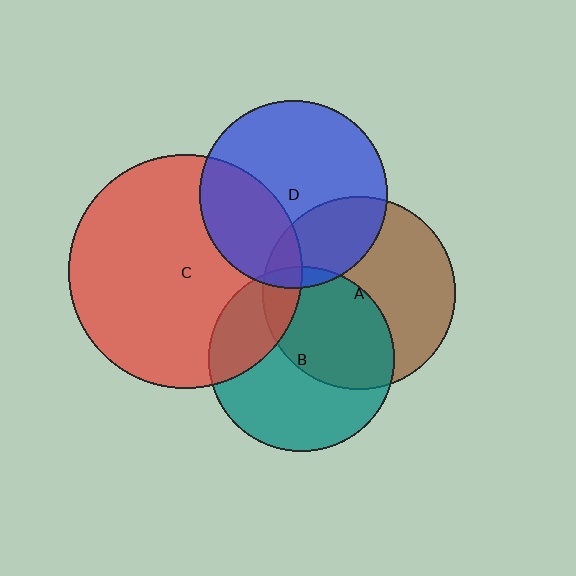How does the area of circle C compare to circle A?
Approximately 1.5 times.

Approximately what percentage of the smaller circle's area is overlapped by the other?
Approximately 45%.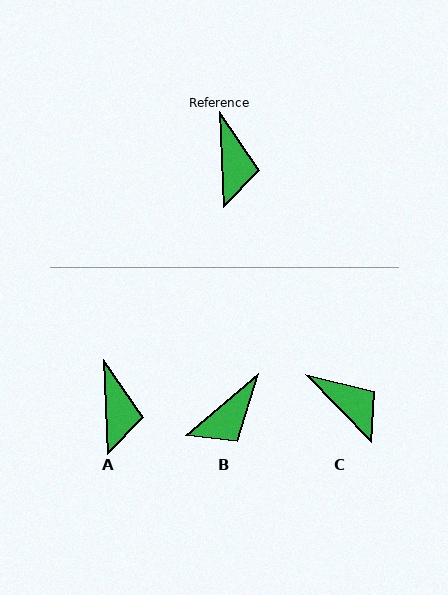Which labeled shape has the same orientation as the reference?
A.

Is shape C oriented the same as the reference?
No, it is off by about 42 degrees.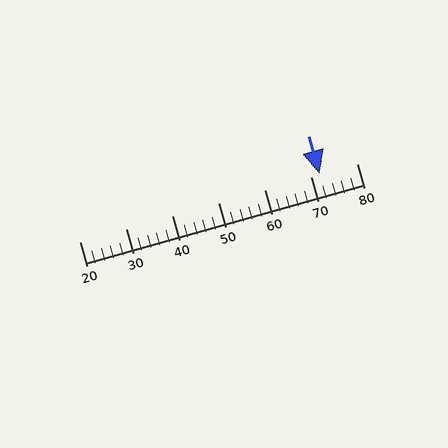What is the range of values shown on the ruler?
The ruler shows values from 20 to 80.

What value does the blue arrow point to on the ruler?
The blue arrow points to approximately 72.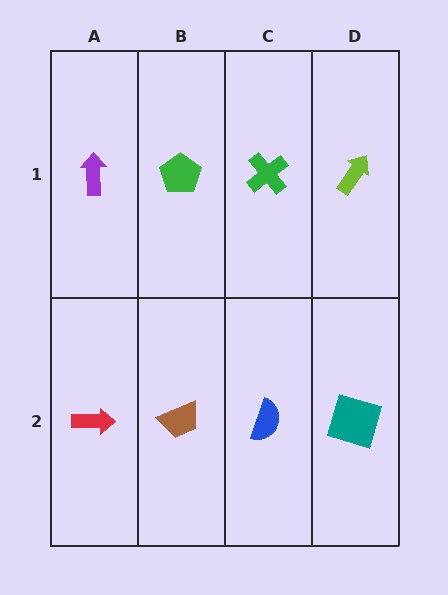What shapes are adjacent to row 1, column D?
A teal square (row 2, column D), a green cross (row 1, column C).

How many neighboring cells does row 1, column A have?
2.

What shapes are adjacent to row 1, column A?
A red arrow (row 2, column A), a green pentagon (row 1, column B).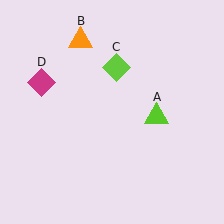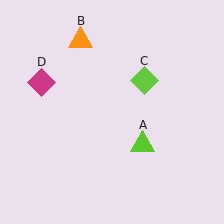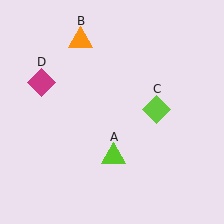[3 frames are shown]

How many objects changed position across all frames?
2 objects changed position: lime triangle (object A), lime diamond (object C).